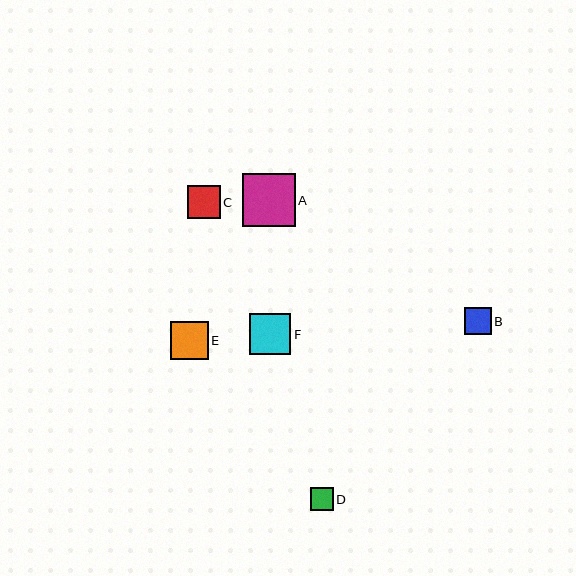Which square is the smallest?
Square D is the smallest with a size of approximately 22 pixels.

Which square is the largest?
Square A is the largest with a size of approximately 53 pixels.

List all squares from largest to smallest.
From largest to smallest: A, F, E, C, B, D.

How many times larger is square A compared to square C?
Square A is approximately 1.6 times the size of square C.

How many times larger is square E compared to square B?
Square E is approximately 1.4 times the size of square B.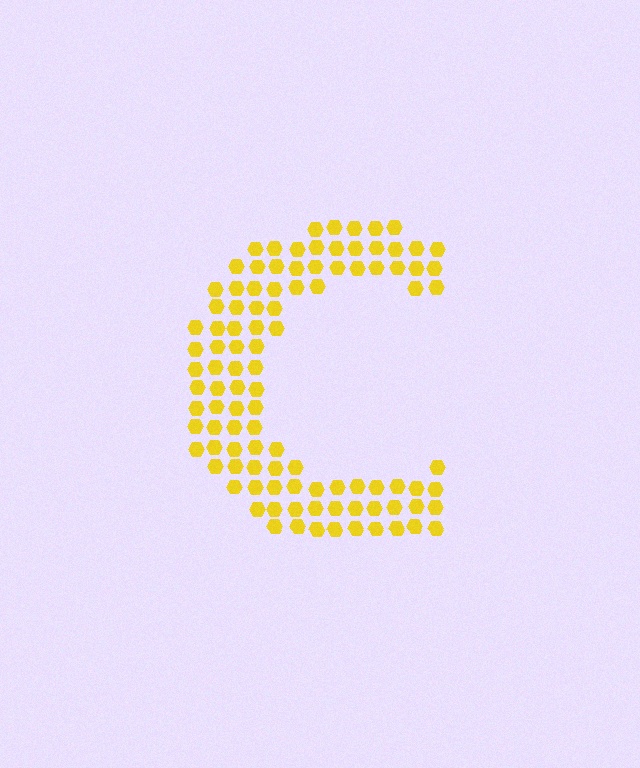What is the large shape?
The large shape is the letter C.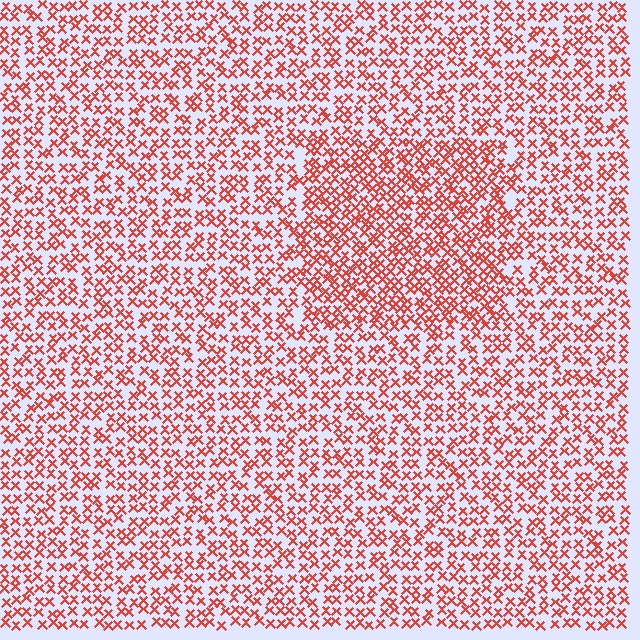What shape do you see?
I see a rectangle.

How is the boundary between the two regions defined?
The boundary is defined by a change in element density (approximately 1.5x ratio). All elements are the same color, size, and shape.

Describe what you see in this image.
The image contains small red elements arranged at two different densities. A rectangle-shaped region is visible where the elements are more densely packed than the surrounding area.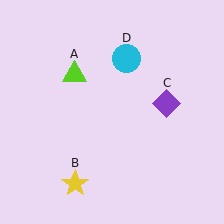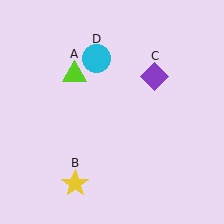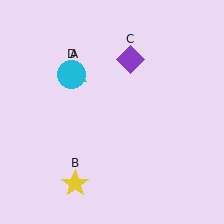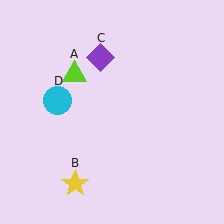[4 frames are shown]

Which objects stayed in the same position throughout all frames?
Lime triangle (object A) and yellow star (object B) remained stationary.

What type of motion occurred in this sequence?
The purple diamond (object C), cyan circle (object D) rotated counterclockwise around the center of the scene.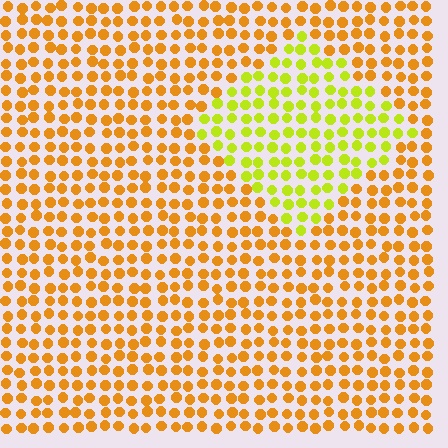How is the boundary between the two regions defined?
The boundary is defined purely by a slight shift in hue (about 39 degrees). Spacing, size, and orientation are identical on both sides.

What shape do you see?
I see a diamond.